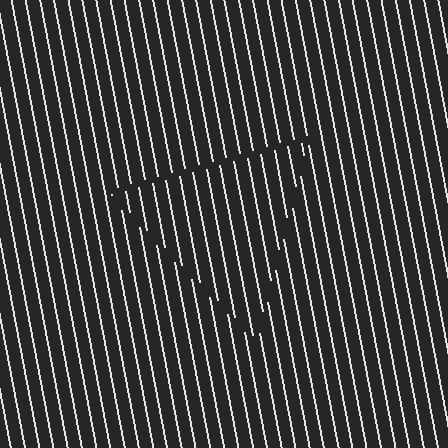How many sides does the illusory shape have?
3 sides — the line-ends trace a triangle.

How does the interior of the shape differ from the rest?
The interior of the shape contains the same grating, shifted by half a period — the contour is defined by the phase discontinuity where line-ends from the inner and outer gratings abut.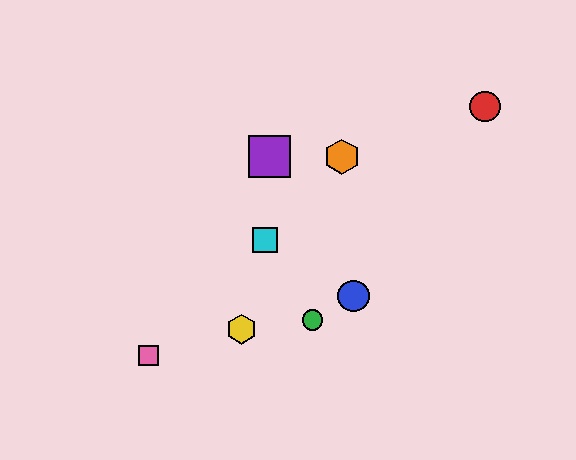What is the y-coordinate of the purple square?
The purple square is at y≈157.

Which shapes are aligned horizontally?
The purple square, the orange hexagon are aligned horizontally.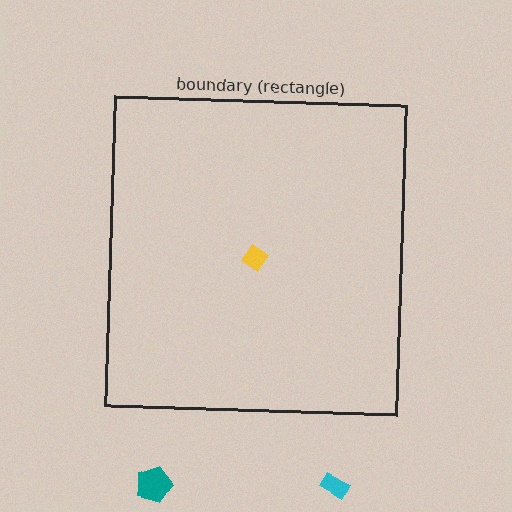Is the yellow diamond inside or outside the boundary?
Inside.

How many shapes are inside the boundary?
1 inside, 2 outside.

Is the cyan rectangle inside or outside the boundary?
Outside.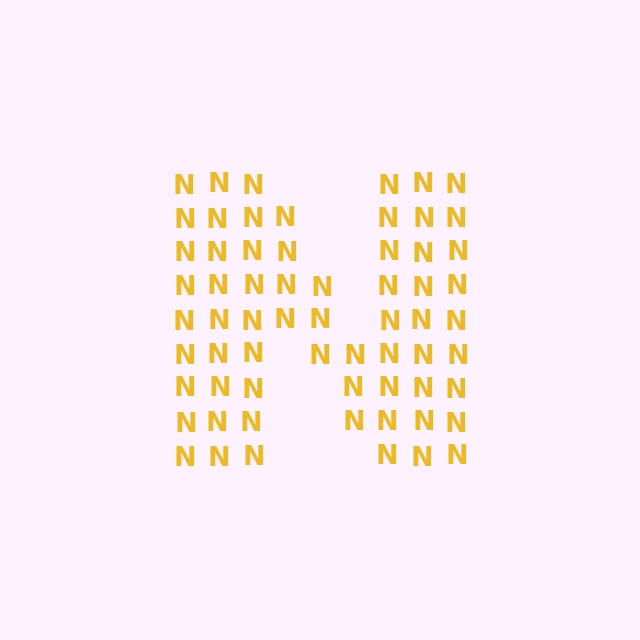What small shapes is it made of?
It is made of small letter N's.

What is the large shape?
The large shape is the letter N.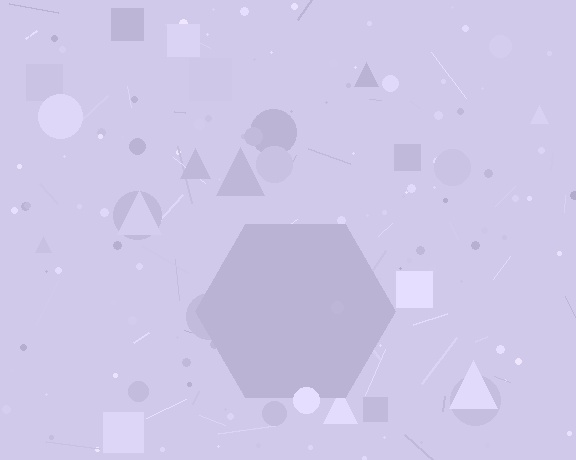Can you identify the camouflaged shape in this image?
The camouflaged shape is a hexagon.